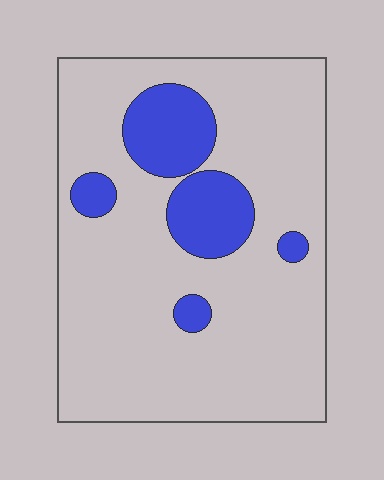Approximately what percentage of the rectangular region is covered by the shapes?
Approximately 15%.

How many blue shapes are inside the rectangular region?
5.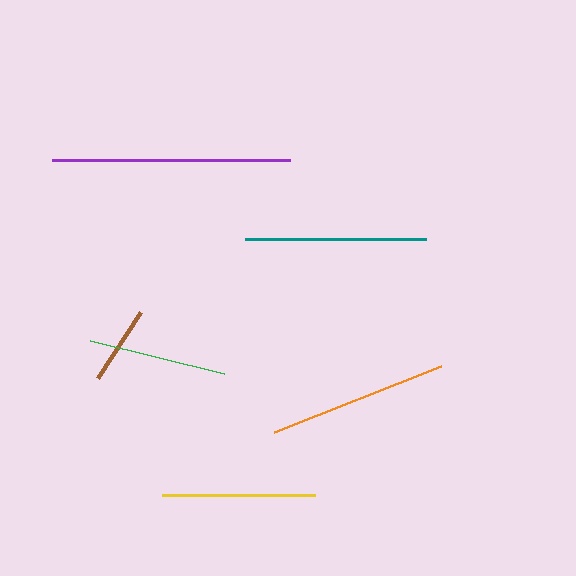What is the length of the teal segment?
The teal segment is approximately 180 pixels long.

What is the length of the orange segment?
The orange segment is approximately 180 pixels long.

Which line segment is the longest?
The purple line is the longest at approximately 239 pixels.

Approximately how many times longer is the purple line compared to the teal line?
The purple line is approximately 1.3 times the length of the teal line.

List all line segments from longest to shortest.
From longest to shortest: purple, teal, orange, yellow, green, brown.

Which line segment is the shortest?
The brown line is the shortest at approximately 79 pixels.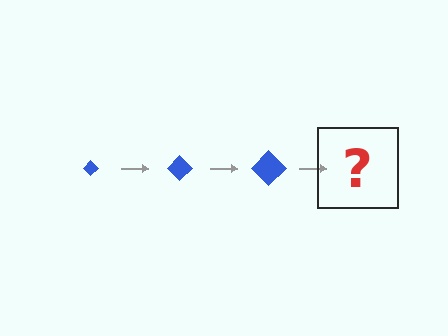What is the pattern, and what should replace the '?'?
The pattern is that the diamond gets progressively larger each step. The '?' should be a blue diamond, larger than the previous one.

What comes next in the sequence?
The next element should be a blue diamond, larger than the previous one.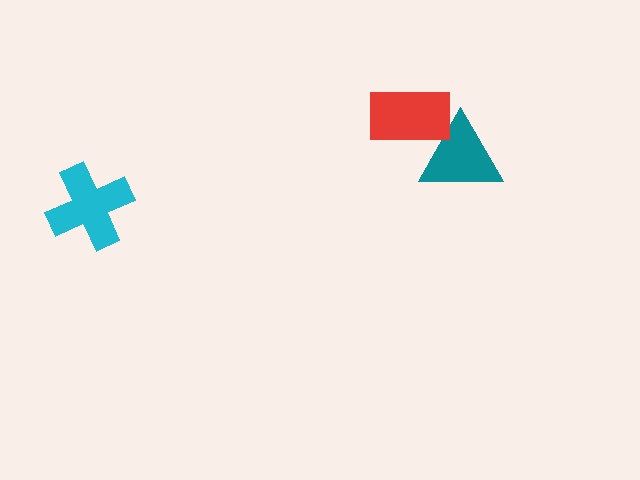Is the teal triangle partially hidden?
Yes, it is partially covered by another shape.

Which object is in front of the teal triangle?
The red rectangle is in front of the teal triangle.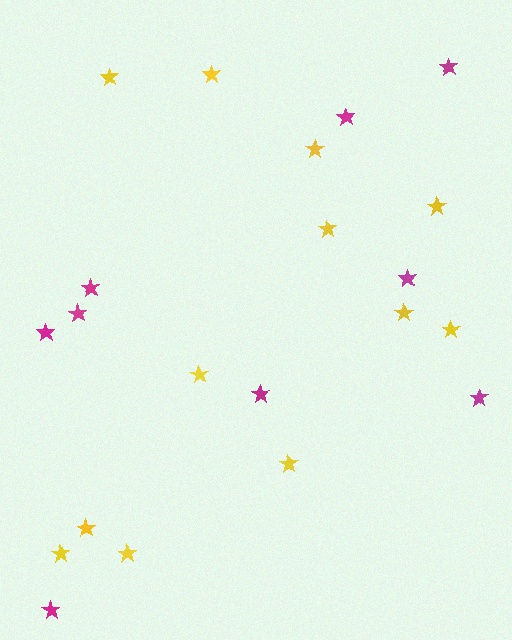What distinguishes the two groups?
There are 2 groups: one group of yellow stars (12) and one group of magenta stars (9).